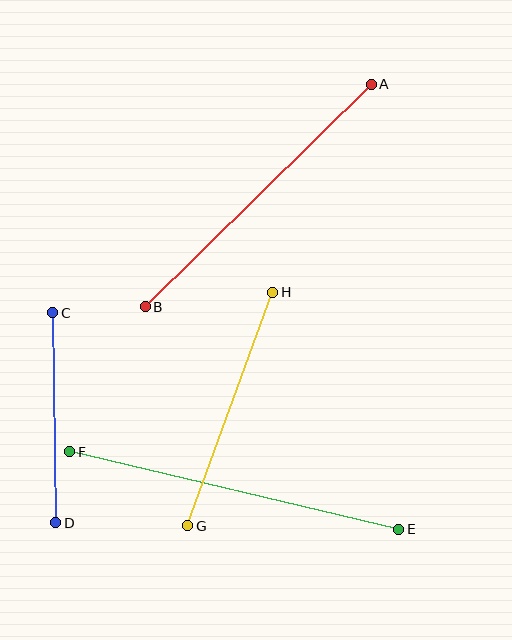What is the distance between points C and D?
The distance is approximately 210 pixels.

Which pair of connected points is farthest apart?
Points E and F are farthest apart.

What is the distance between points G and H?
The distance is approximately 249 pixels.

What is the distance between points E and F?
The distance is approximately 338 pixels.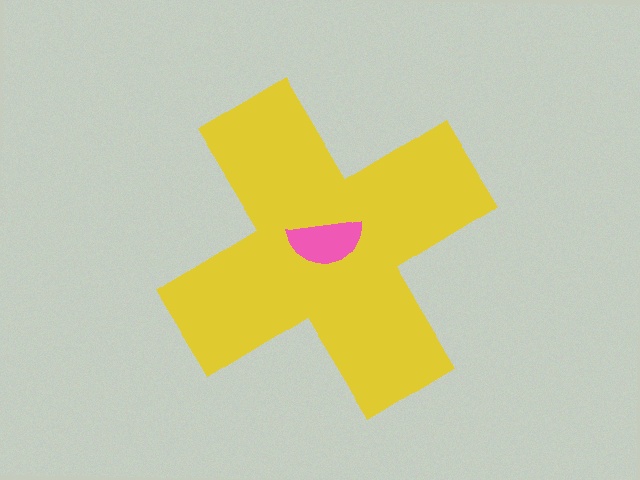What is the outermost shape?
The yellow cross.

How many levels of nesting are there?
2.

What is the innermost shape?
The pink semicircle.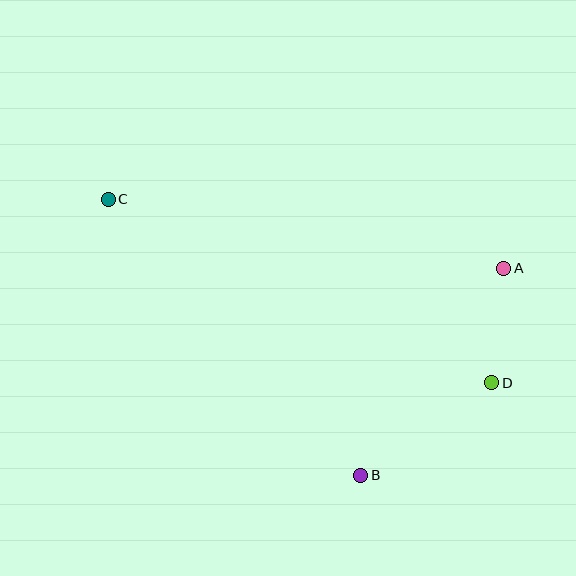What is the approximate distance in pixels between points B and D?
The distance between B and D is approximately 161 pixels.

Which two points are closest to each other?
Points A and D are closest to each other.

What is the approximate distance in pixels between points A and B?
The distance between A and B is approximately 252 pixels.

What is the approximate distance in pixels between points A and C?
The distance between A and C is approximately 401 pixels.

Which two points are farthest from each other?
Points C and D are farthest from each other.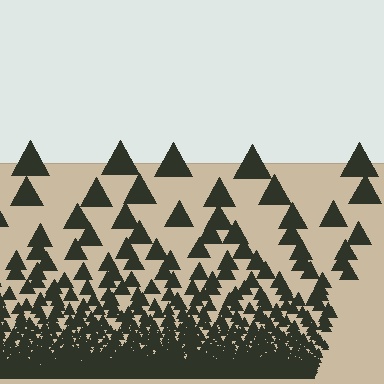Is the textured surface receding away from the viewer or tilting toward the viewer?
The surface appears to tilt toward the viewer. Texture elements get larger and sparser toward the top.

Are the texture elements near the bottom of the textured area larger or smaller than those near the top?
Smaller. The gradient is inverted — elements near the bottom are smaller and denser.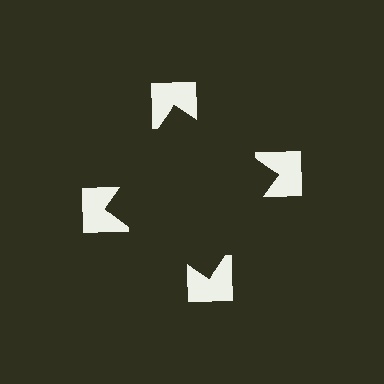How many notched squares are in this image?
There are 4 — one at each vertex of the illusory square.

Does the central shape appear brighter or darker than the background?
It typically appears slightly darker than the background, even though no actual brightness change is drawn.